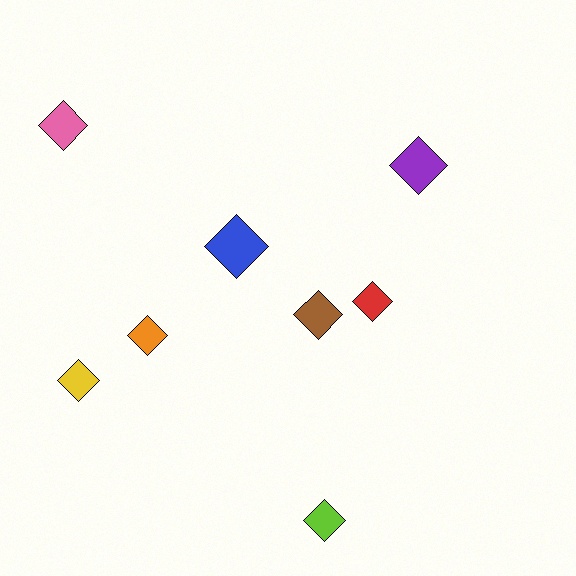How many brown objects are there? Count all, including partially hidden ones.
There is 1 brown object.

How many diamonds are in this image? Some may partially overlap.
There are 8 diamonds.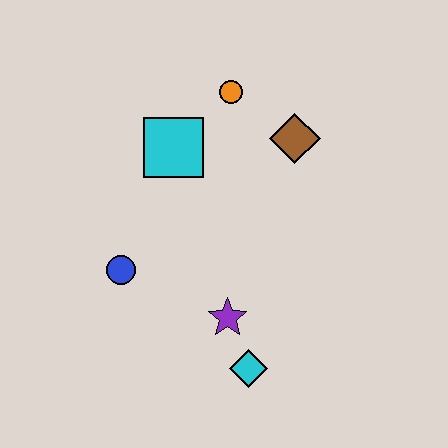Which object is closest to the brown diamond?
The orange circle is closest to the brown diamond.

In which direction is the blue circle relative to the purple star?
The blue circle is to the left of the purple star.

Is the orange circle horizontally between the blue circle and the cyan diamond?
Yes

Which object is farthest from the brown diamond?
The cyan diamond is farthest from the brown diamond.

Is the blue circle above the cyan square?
No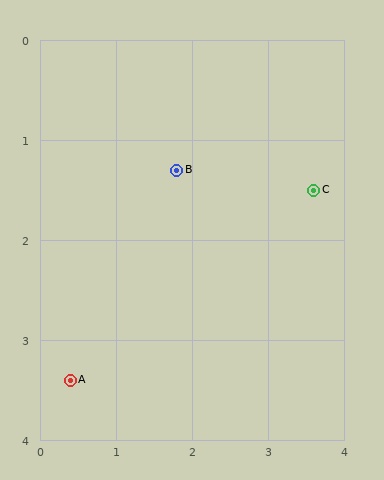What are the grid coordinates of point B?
Point B is at approximately (1.8, 1.3).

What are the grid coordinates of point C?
Point C is at approximately (3.6, 1.5).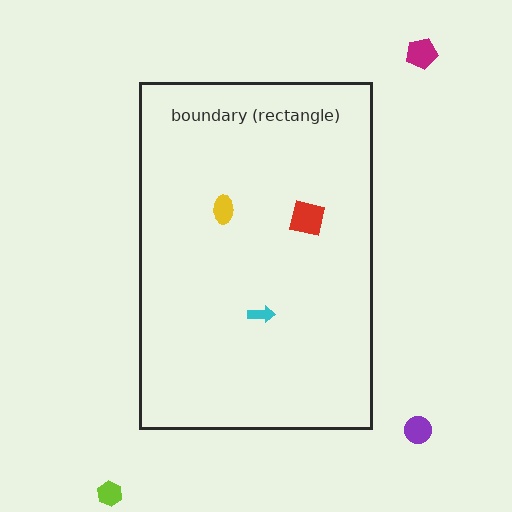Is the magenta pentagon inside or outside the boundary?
Outside.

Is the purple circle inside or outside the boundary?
Outside.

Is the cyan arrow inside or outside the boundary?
Inside.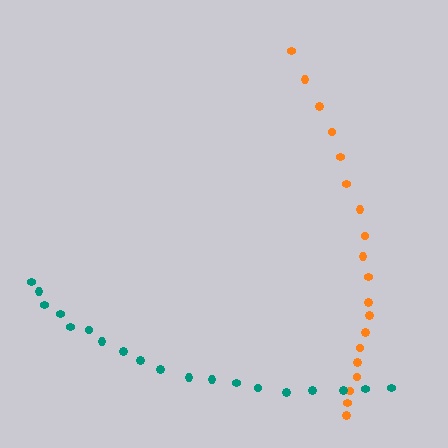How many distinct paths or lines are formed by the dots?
There are 2 distinct paths.